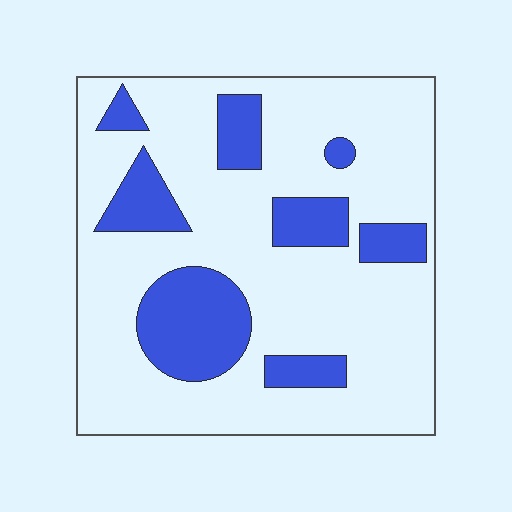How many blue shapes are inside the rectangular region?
8.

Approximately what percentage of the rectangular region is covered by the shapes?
Approximately 25%.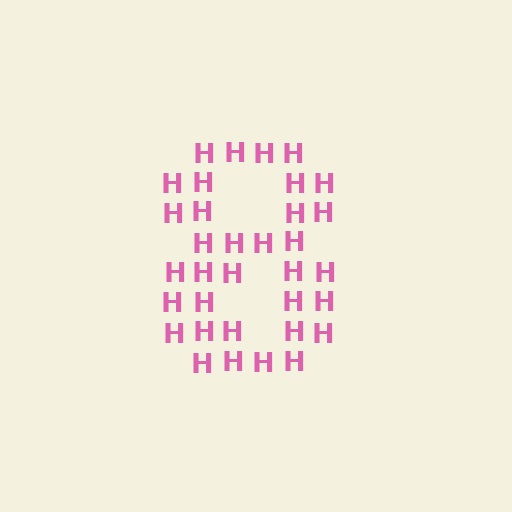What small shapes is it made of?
It is made of small letter H's.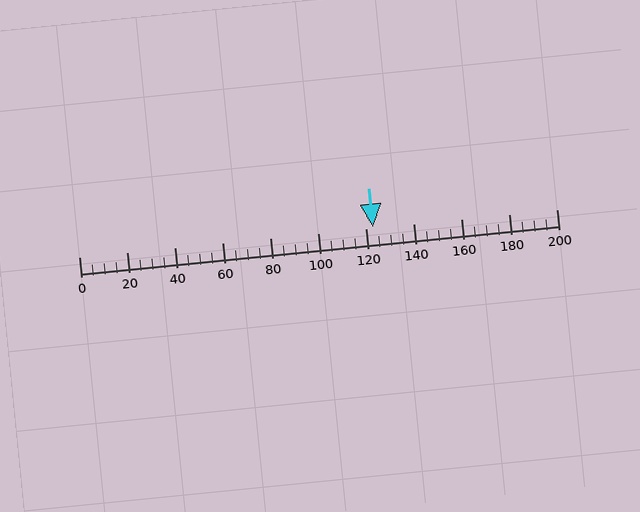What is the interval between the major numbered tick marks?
The major tick marks are spaced 20 units apart.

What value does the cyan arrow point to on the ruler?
The cyan arrow points to approximately 123.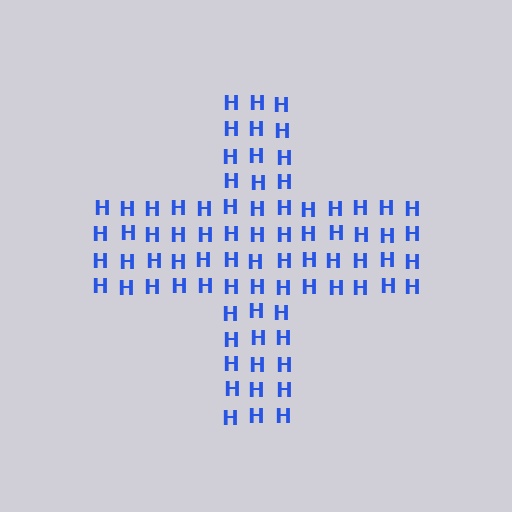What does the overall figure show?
The overall figure shows a cross.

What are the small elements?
The small elements are letter H's.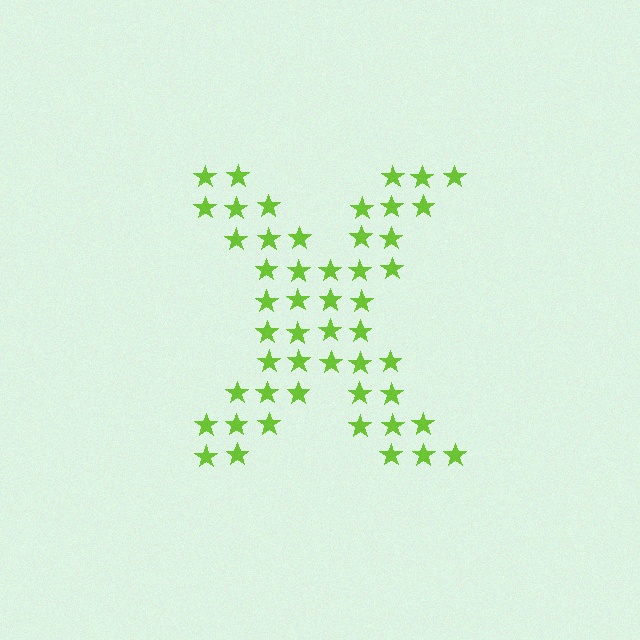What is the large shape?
The large shape is the letter X.